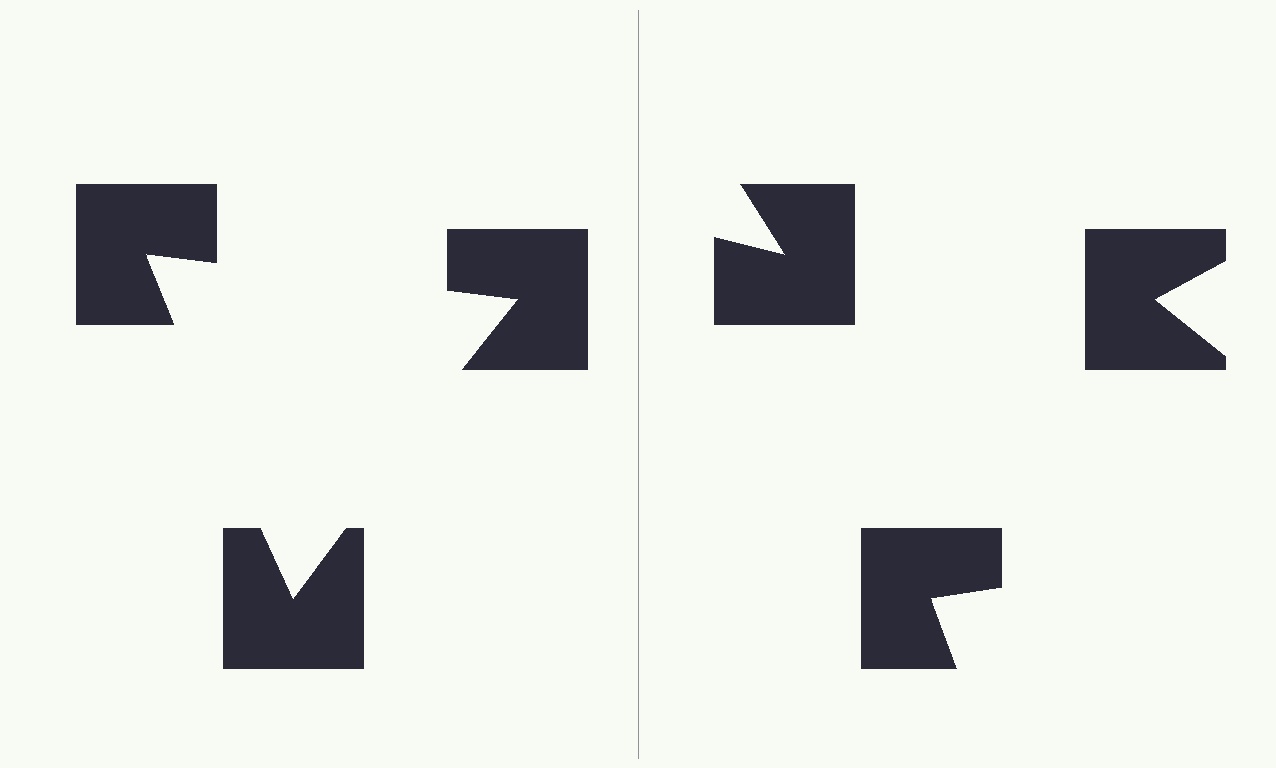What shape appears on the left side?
An illusory triangle.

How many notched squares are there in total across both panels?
6 — 3 on each side.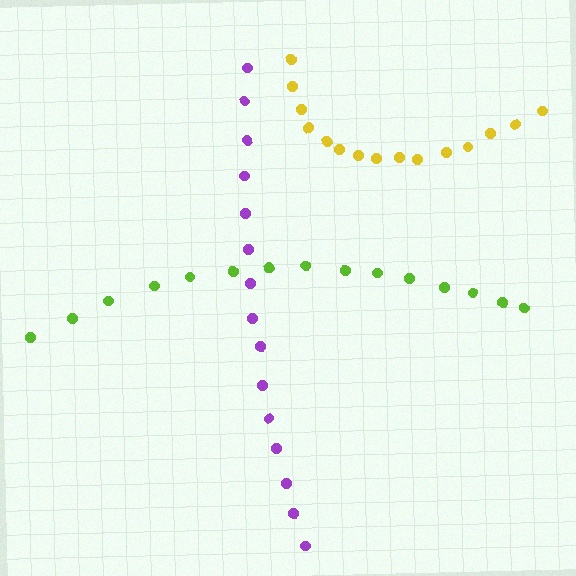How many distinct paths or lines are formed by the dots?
There are 3 distinct paths.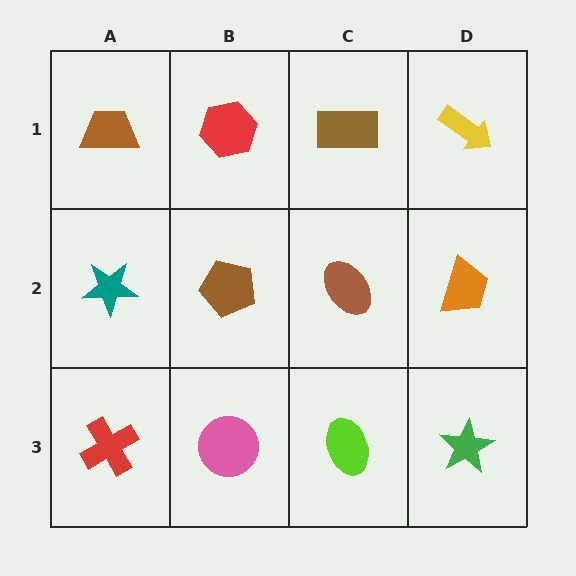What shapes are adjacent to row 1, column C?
A brown ellipse (row 2, column C), a red hexagon (row 1, column B), a yellow arrow (row 1, column D).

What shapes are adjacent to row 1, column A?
A teal star (row 2, column A), a red hexagon (row 1, column B).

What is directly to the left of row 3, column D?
A lime ellipse.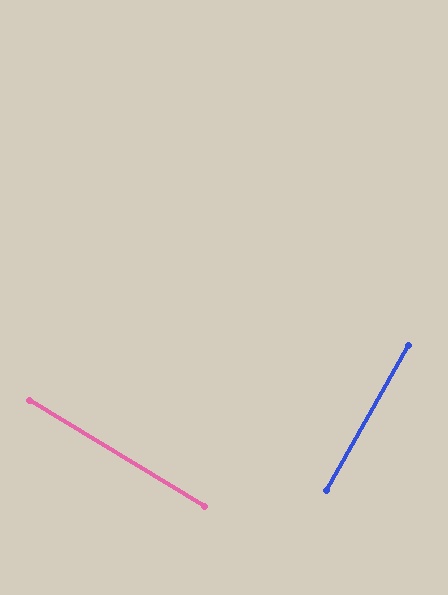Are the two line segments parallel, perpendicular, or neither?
Perpendicular — they meet at approximately 88°.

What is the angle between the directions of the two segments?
Approximately 88 degrees.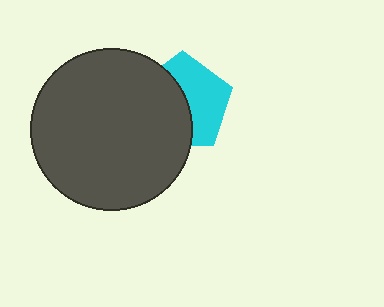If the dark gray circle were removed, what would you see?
You would see the complete cyan pentagon.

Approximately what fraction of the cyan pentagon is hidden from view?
Roughly 50% of the cyan pentagon is hidden behind the dark gray circle.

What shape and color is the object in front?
The object in front is a dark gray circle.